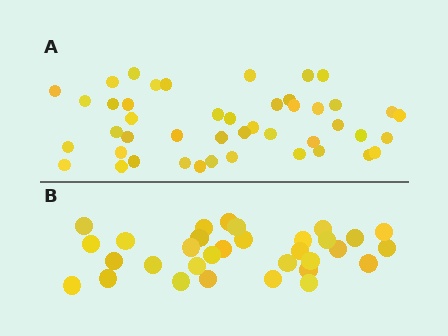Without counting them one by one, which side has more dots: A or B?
Region A (the top region) has more dots.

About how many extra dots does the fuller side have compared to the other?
Region A has approximately 15 more dots than region B.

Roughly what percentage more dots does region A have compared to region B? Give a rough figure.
About 40% more.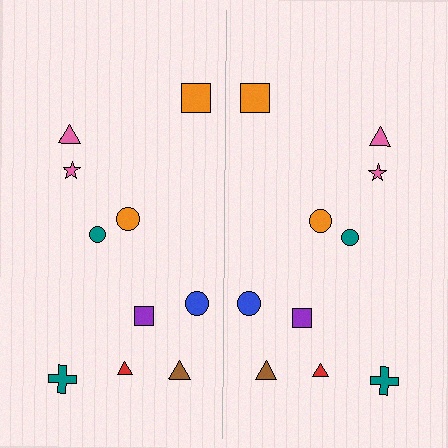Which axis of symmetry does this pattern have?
The pattern has a vertical axis of symmetry running through the center of the image.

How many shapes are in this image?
There are 20 shapes in this image.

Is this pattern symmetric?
Yes, this pattern has bilateral (reflection) symmetry.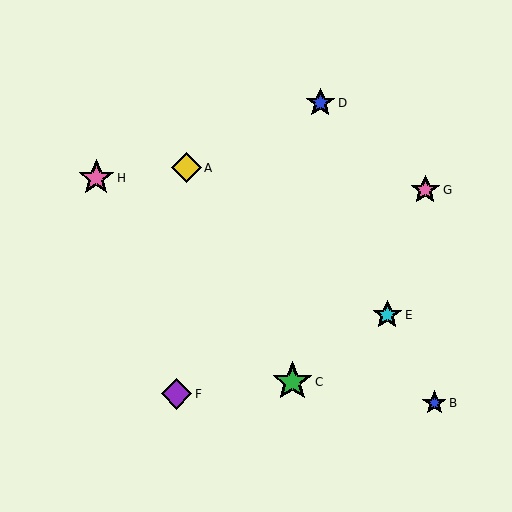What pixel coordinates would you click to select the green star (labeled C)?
Click at (292, 382) to select the green star C.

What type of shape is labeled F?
Shape F is a purple diamond.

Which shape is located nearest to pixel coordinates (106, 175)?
The pink star (labeled H) at (96, 178) is nearest to that location.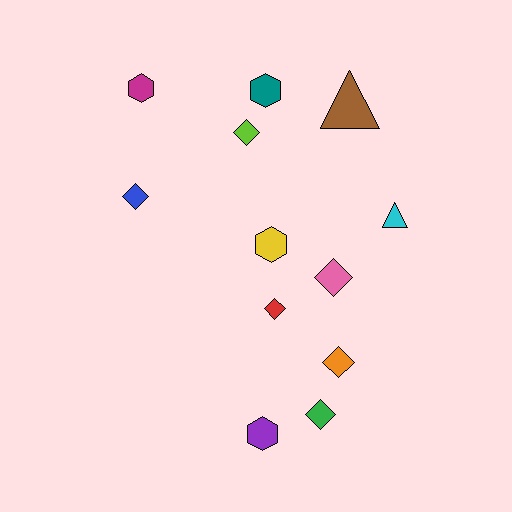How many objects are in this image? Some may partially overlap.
There are 12 objects.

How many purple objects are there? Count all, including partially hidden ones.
There is 1 purple object.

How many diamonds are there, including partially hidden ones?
There are 6 diamonds.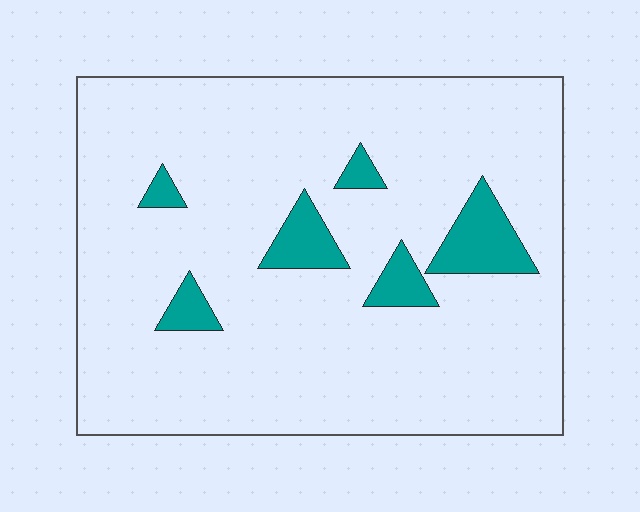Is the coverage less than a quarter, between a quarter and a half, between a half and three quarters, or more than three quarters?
Less than a quarter.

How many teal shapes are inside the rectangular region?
6.